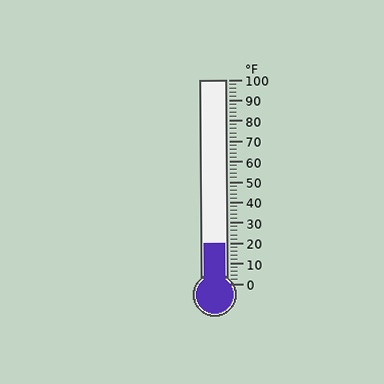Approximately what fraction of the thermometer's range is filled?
The thermometer is filled to approximately 20% of its range.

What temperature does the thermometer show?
The thermometer shows approximately 20°F.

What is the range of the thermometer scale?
The thermometer scale ranges from 0°F to 100°F.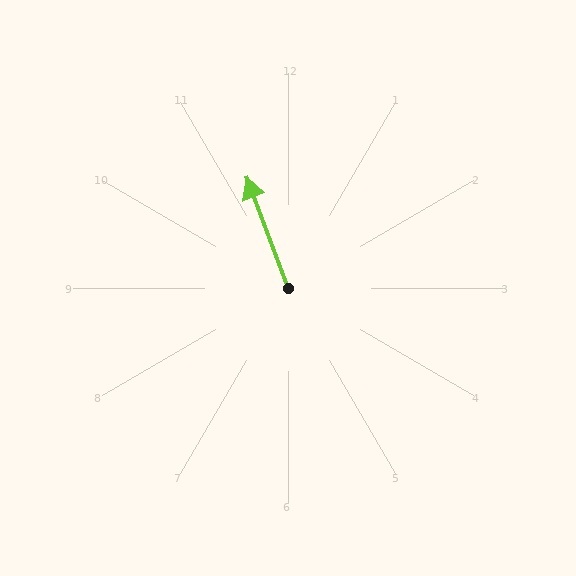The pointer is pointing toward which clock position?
Roughly 11 o'clock.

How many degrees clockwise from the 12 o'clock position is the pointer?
Approximately 339 degrees.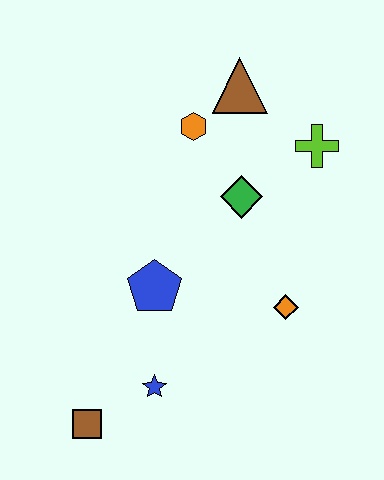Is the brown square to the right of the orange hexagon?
No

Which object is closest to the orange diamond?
The green diamond is closest to the orange diamond.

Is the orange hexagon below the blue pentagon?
No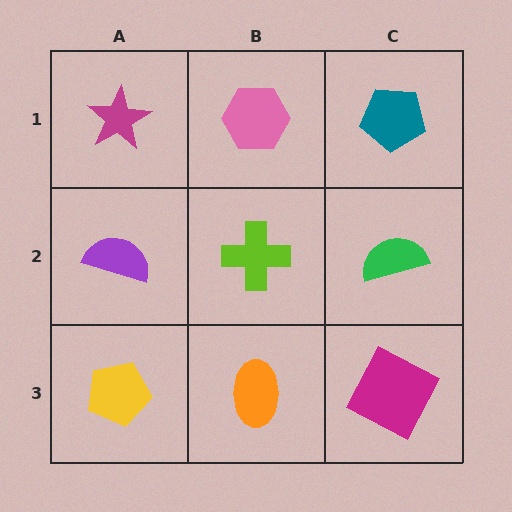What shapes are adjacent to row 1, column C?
A green semicircle (row 2, column C), a pink hexagon (row 1, column B).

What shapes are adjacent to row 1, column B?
A lime cross (row 2, column B), a magenta star (row 1, column A), a teal pentagon (row 1, column C).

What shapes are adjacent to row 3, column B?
A lime cross (row 2, column B), a yellow pentagon (row 3, column A), a magenta square (row 3, column C).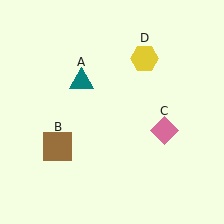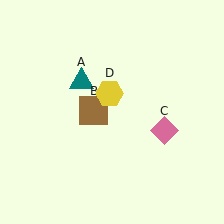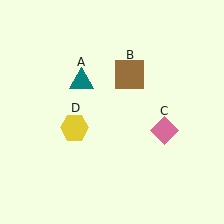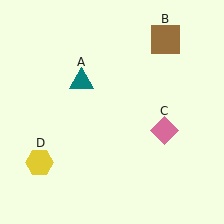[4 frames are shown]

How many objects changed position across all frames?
2 objects changed position: brown square (object B), yellow hexagon (object D).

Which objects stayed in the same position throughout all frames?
Teal triangle (object A) and pink diamond (object C) remained stationary.